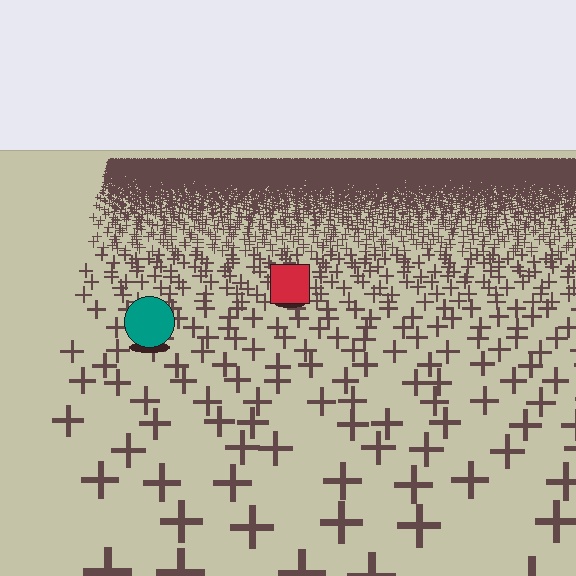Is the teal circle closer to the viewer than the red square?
Yes. The teal circle is closer — you can tell from the texture gradient: the ground texture is coarser near it.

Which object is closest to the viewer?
The teal circle is closest. The texture marks near it are larger and more spread out.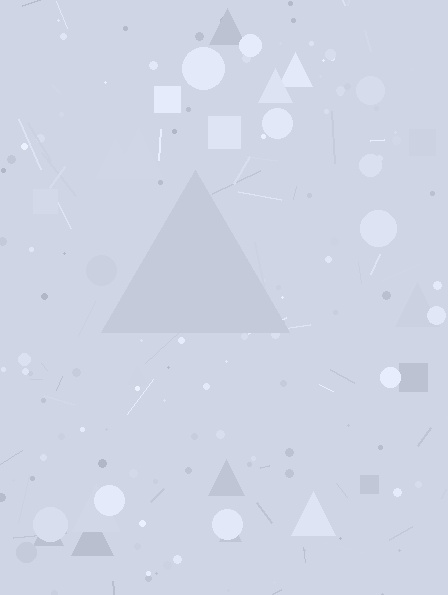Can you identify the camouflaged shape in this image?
The camouflaged shape is a triangle.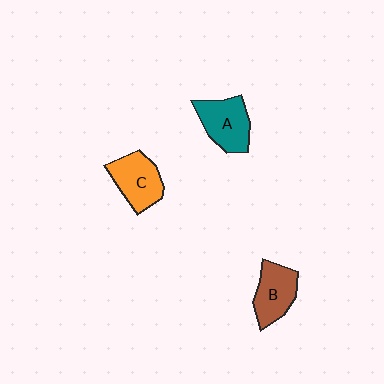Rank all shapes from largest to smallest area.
From largest to smallest: A (teal), C (orange), B (brown).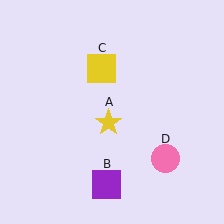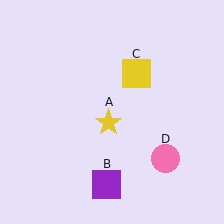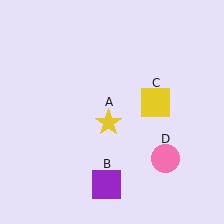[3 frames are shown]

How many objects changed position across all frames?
1 object changed position: yellow square (object C).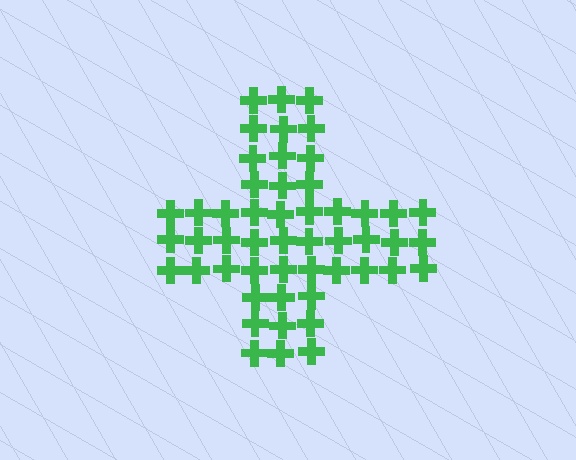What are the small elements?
The small elements are crosses.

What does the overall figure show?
The overall figure shows a cross.